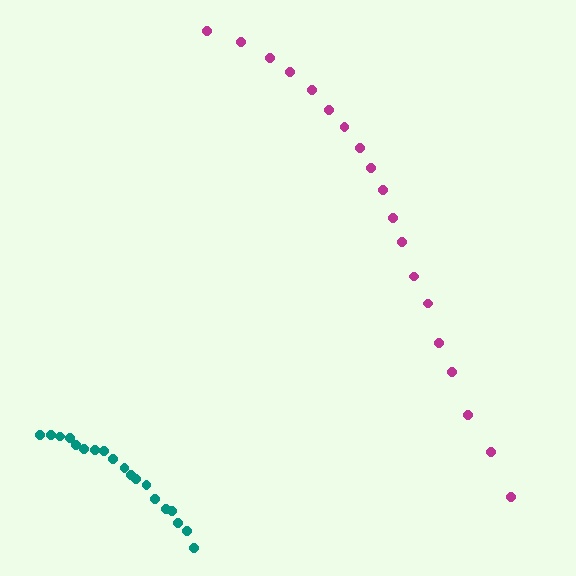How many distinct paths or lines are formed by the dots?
There are 2 distinct paths.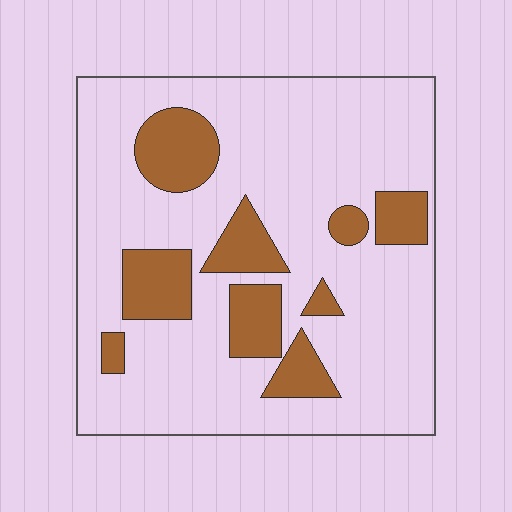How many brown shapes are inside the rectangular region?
9.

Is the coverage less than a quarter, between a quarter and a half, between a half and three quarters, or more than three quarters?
Less than a quarter.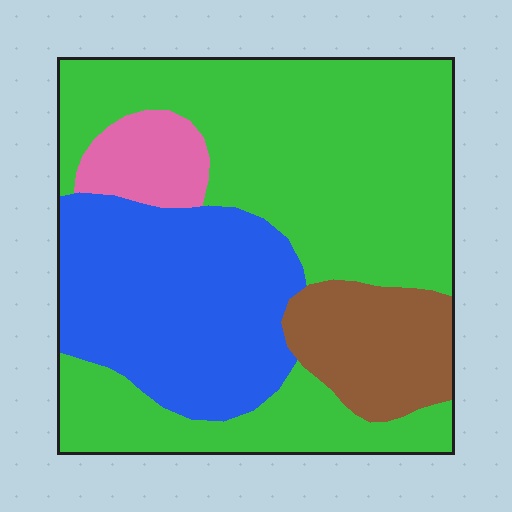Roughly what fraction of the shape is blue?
Blue takes up about one quarter (1/4) of the shape.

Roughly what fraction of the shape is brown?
Brown covers about 10% of the shape.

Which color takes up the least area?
Pink, at roughly 5%.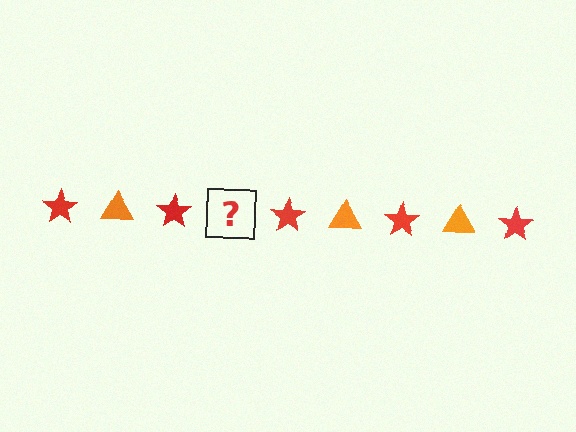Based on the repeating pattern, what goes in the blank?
The blank should be an orange triangle.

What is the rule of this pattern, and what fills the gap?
The rule is that the pattern alternates between red star and orange triangle. The gap should be filled with an orange triangle.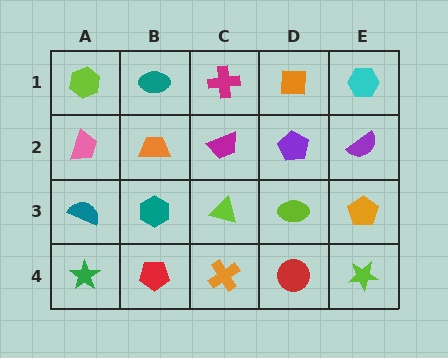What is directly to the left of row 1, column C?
A teal ellipse.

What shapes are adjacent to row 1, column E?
A purple semicircle (row 2, column E), an orange square (row 1, column D).